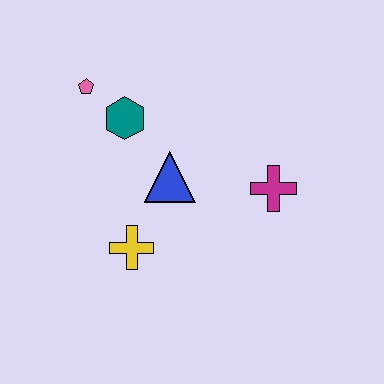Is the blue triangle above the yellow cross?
Yes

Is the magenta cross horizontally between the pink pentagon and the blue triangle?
No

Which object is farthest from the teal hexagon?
The magenta cross is farthest from the teal hexagon.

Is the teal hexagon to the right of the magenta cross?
No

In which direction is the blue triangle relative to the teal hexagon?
The blue triangle is below the teal hexagon.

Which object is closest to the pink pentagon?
The teal hexagon is closest to the pink pentagon.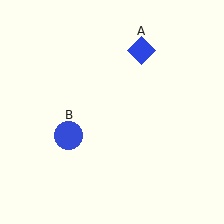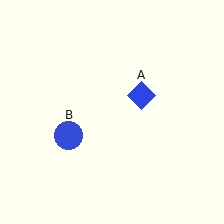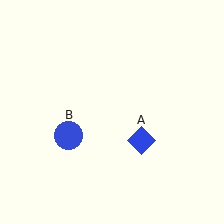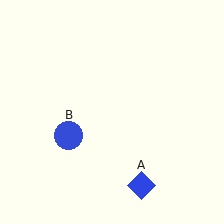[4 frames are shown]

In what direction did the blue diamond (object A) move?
The blue diamond (object A) moved down.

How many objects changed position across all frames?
1 object changed position: blue diamond (object A).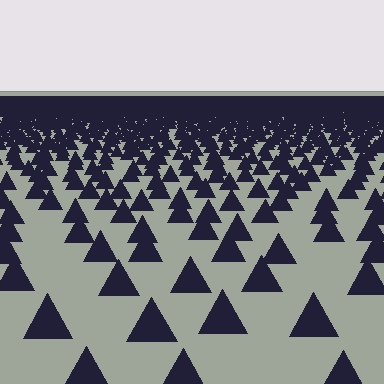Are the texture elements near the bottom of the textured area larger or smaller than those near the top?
Larger. Near the bottom, elements are closer to the viewer and appear at a bigger on-screen size.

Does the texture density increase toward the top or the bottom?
Density increases toward the top.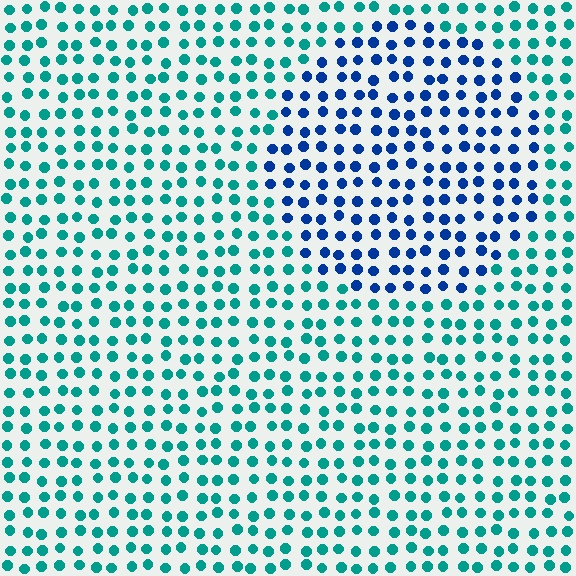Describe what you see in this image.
The image is filled with small teal elements in a uniform arrangement. A circle-shaped region is visible where the elements are tinted to a slightly different hue, forming a subtle color boundary.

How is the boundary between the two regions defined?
The boundary is defined purely by a slight shift in hue (about 46 degrees). Spacing, size, and orientation are identical on both sides.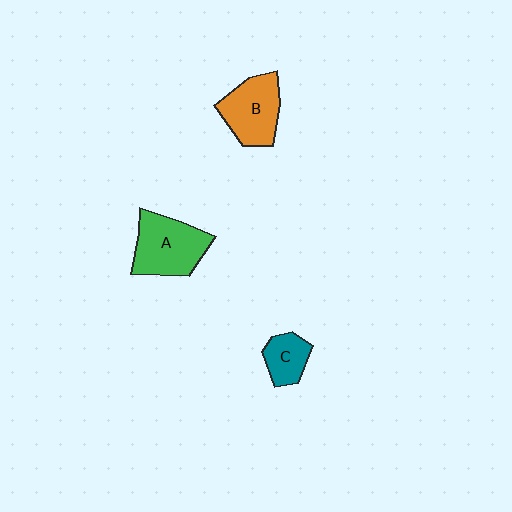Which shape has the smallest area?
Shape C (teal).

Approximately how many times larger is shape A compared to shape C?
Approximately 2.0 times.